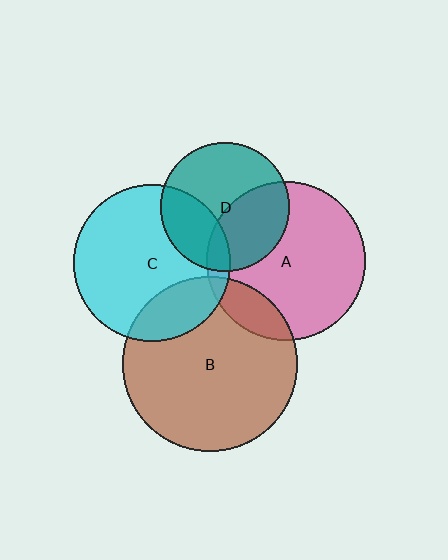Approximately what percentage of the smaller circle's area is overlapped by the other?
Approximately 30%.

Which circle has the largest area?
Circle B (brown).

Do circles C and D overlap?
Yes.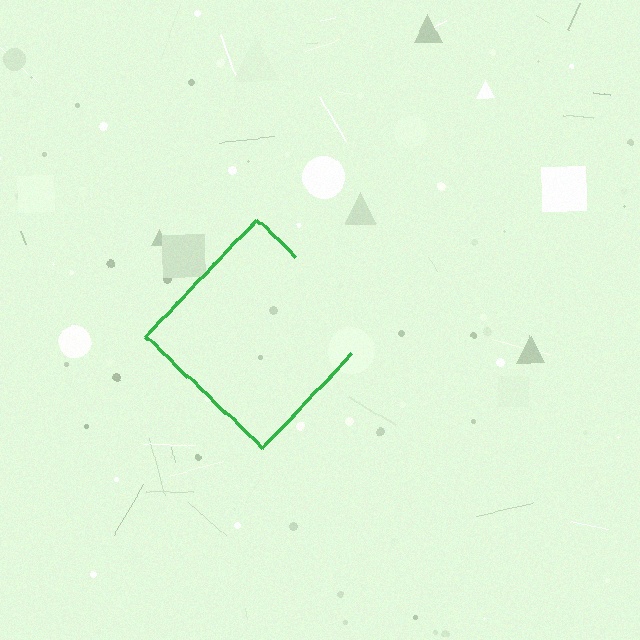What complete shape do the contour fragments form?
The contour fragments form a diamond.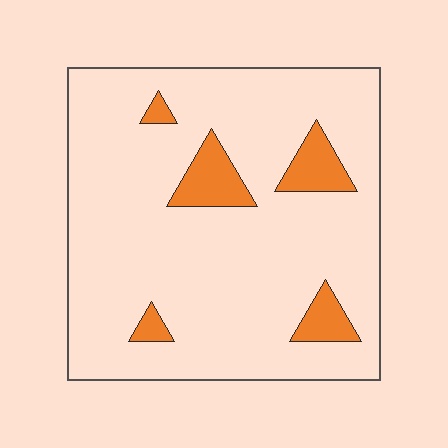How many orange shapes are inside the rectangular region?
5.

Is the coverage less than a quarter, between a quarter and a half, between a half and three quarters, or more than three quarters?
Less than a quarter.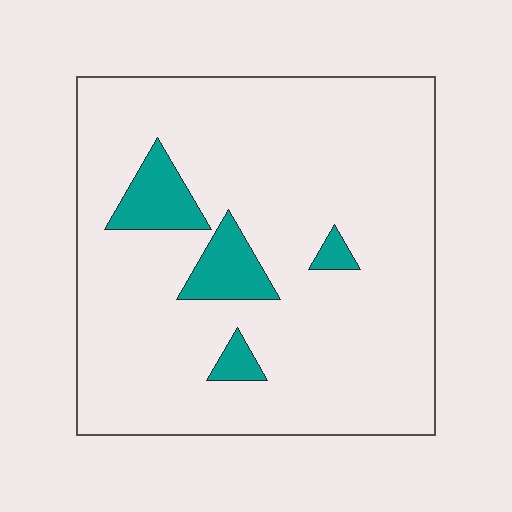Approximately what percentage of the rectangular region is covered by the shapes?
Approximately 10%.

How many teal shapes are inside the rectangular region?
4.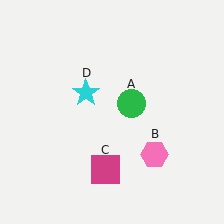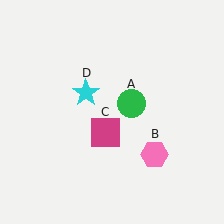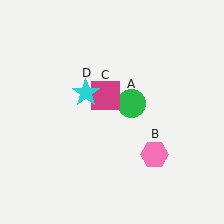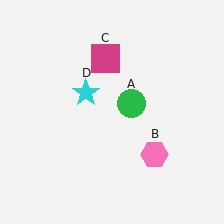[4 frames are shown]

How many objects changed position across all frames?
1 object changed position: magenta square (object C).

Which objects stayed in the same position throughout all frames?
Green circle (object A) and pink hexagon (object B) and cyan star (object D) remained stationary.